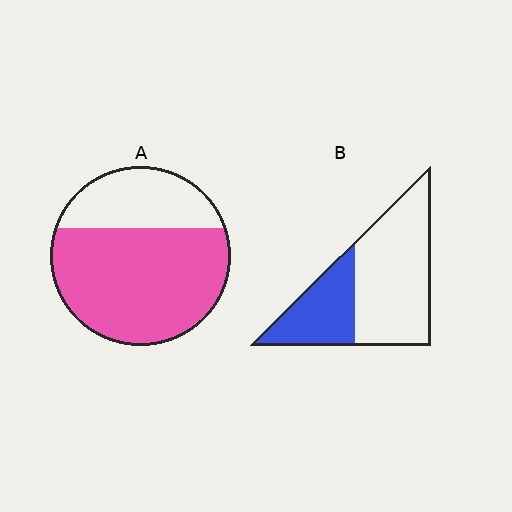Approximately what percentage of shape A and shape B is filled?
A is approximately 70% and B is approximately 35%.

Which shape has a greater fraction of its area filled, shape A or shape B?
Shape A.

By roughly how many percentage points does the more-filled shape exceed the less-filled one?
By roughly 35 percentage points (A over B).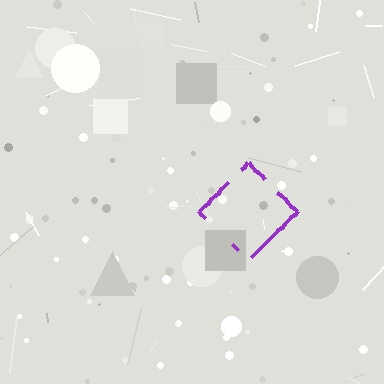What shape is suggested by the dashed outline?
The dashed outline suggests a diamond.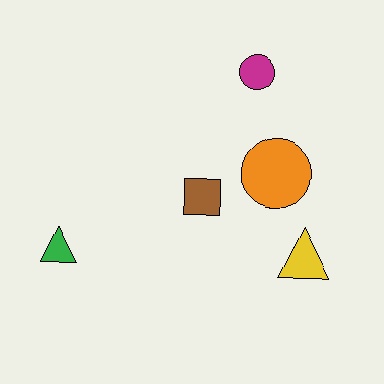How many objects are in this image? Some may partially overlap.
There are 5 objects.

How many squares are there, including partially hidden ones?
There is 1 square.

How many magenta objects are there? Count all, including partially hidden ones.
There is 1 magenta object.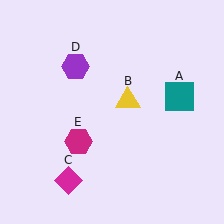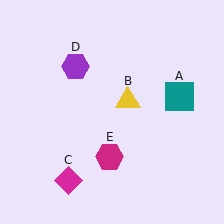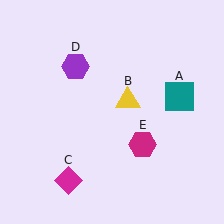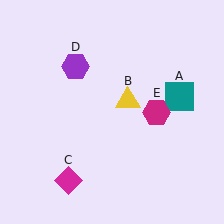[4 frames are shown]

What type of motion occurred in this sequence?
The magenta hexagon (object E) rotated counterclockwise around the center of the scene.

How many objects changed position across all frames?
1 object changed position: magenta hexagon (object E).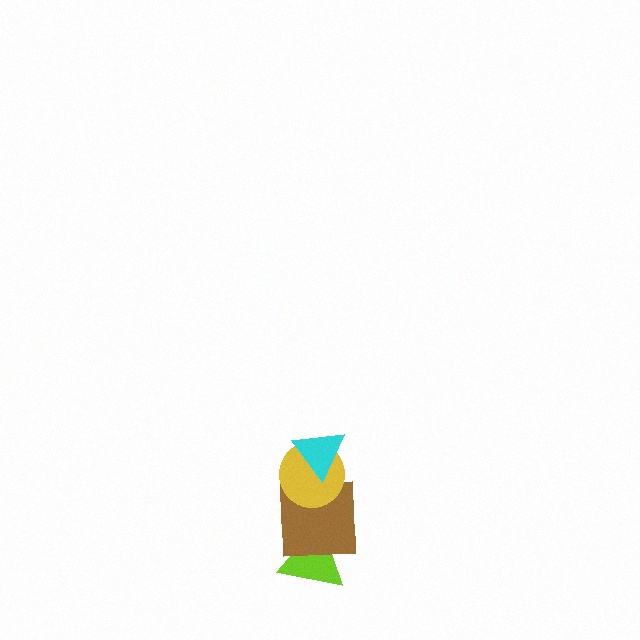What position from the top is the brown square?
The brown square is 3rd from the top.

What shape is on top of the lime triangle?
The brown square is on top of the lime triangle.